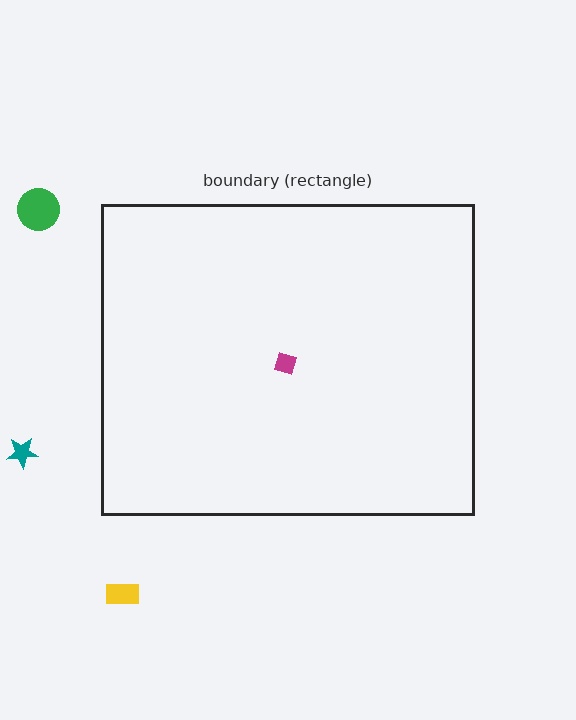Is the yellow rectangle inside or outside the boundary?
Outside.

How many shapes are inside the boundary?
1 inside, 3 outside.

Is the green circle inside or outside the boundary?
Outside.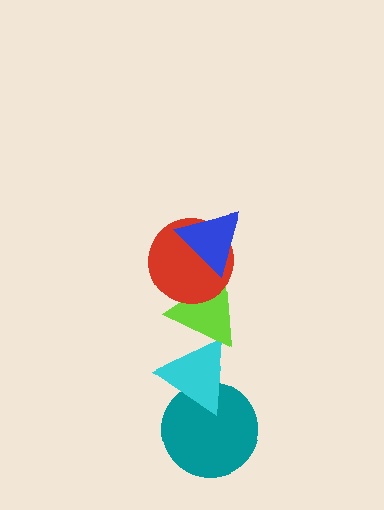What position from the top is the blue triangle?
The blue triangle is 1st from the top.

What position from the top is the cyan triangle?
The cyan triangle is 4th from the top.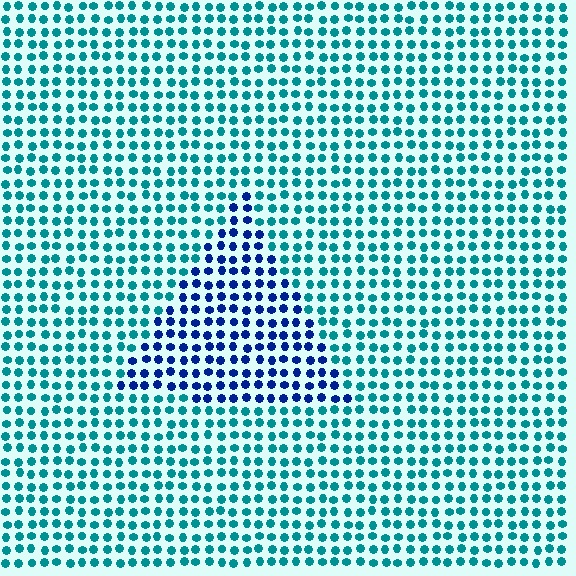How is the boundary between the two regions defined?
The boundary is defined purely by a slight shift in hue (about 46 degrees). Spacing, size, and orientation are identical on both sides.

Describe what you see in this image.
The image is filled with small teal elements in a uniform arrangement. A triangle-shaped region is visible where the elements are tinted to a slightly different hue, forming a subtle color boundary.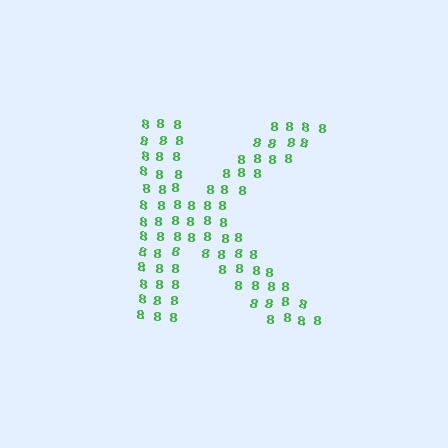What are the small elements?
The small elements are digit 8's.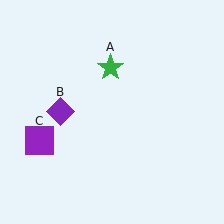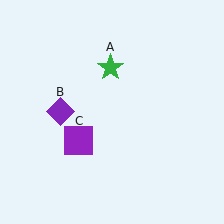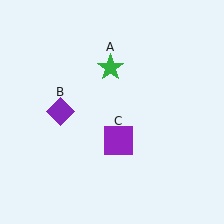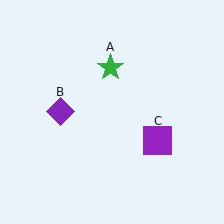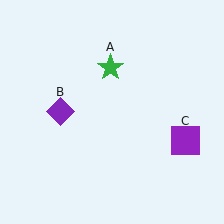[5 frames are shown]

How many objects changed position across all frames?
1 object changed position: purple square (object C).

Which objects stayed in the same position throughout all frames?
Green star (object A) and purple diamond (object B) remained stationary.